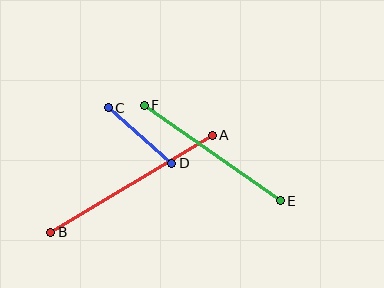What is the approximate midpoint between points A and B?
The midpoint is at approximately (131, 184) pixels.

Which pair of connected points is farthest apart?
Points A and B are farthest apart.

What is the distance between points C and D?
The distance is approximately 85 pixels.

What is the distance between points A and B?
The distance is approximately 188 pixels.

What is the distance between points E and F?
The distance is approximately 166 pixels.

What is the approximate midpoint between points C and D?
The midpoint is at approximately (140, 136) pixels.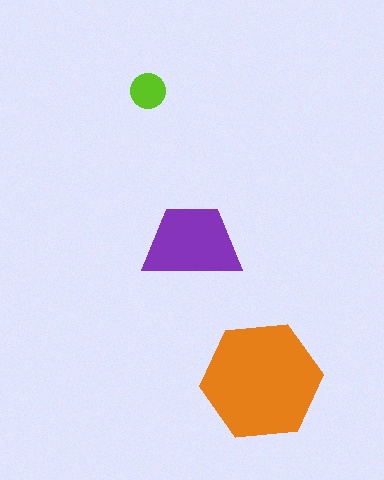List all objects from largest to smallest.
The orange hexagon, the purple trapezoid, the lime circle.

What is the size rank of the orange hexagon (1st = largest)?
1st.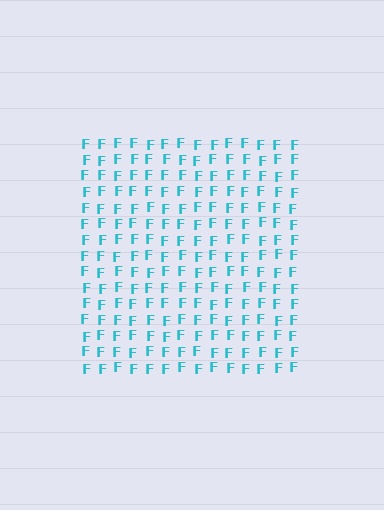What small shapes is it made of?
It is made of small letter F's.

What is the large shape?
The large shape is a square.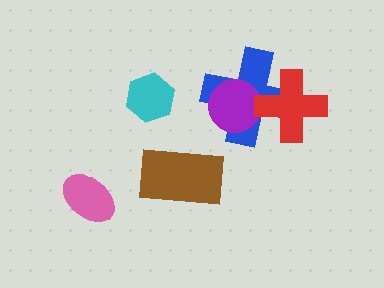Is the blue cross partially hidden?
Yes, it is partially covered by another shape.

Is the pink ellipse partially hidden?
No, no other shape covers it.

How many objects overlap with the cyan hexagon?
0 objects overlap with the cyan hexagon.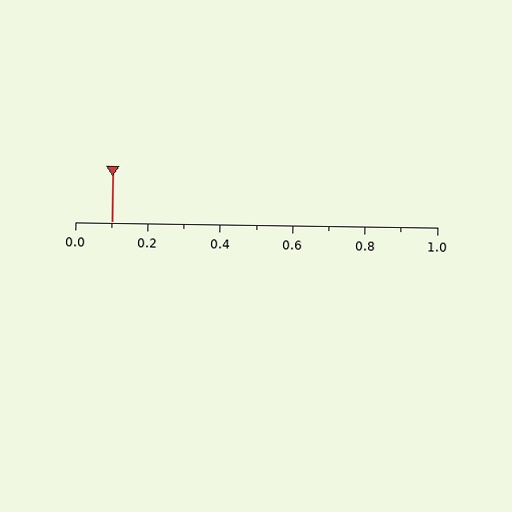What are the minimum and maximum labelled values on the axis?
The axis runs from 0.0 to 1.0.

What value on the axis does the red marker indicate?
The marker indicates approximately 0.1.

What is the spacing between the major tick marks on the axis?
The major ticks are spaced 0.2 apart.